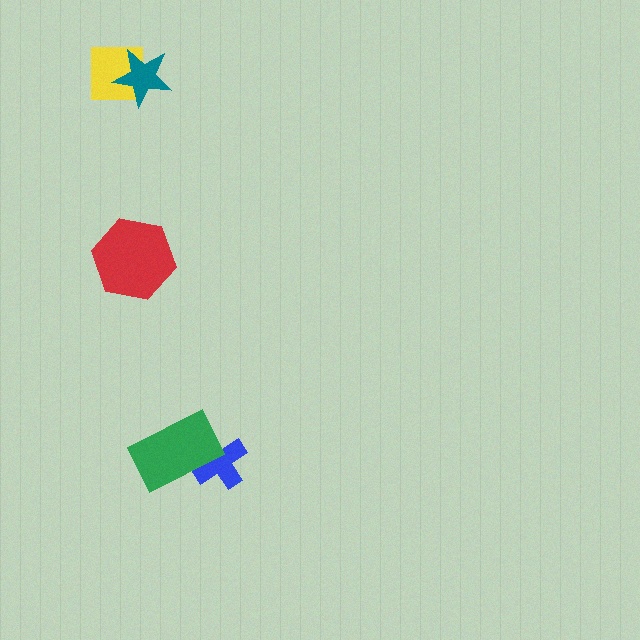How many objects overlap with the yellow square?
1 object overlaps with the yellow square.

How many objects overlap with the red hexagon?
0 objects overlap with the red hexagon.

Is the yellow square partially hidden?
Yes, it is partially covered by another shape.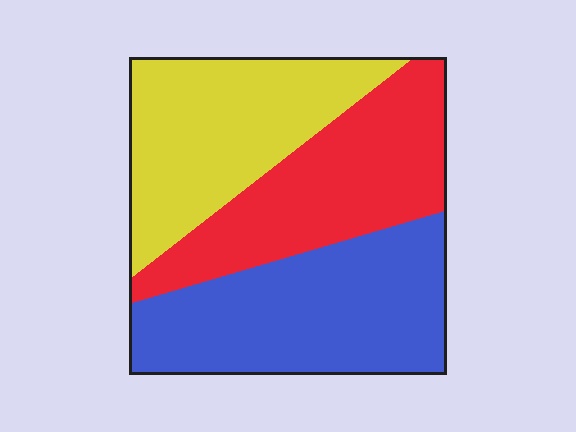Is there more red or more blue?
Blue.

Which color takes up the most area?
Blue, at roughly 35%.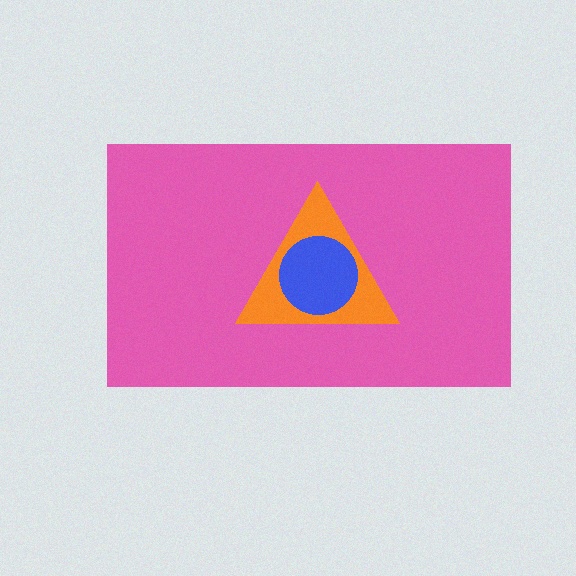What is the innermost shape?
The blue circle.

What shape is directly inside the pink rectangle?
The orange triangle.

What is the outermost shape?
The pink rectangle.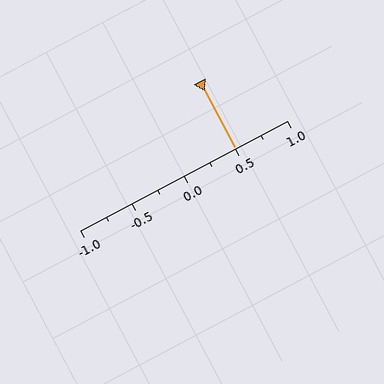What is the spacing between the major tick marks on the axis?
The major ticks are spaced 0.5 apart.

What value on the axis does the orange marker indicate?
The marker indicates approximately 0.5.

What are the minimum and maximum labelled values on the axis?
The axis runs from -1.0 to 1.0.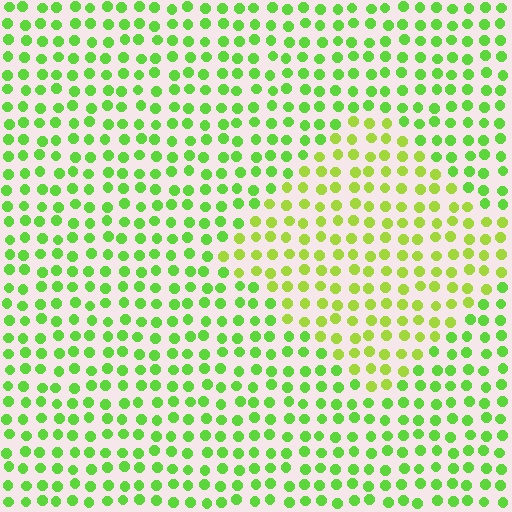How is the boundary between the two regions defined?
The boundary is defined purely by a slight shift in hue (about 26 degrees). Spacing, size, and orientation are identical on both sides.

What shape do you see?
I see a diamond.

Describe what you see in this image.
The image is filled with small lime elements in a uniform arrangement. A diamond-shaped region is visible where the elements are tinted to a slightly different hue, forming a subtle color boundary.